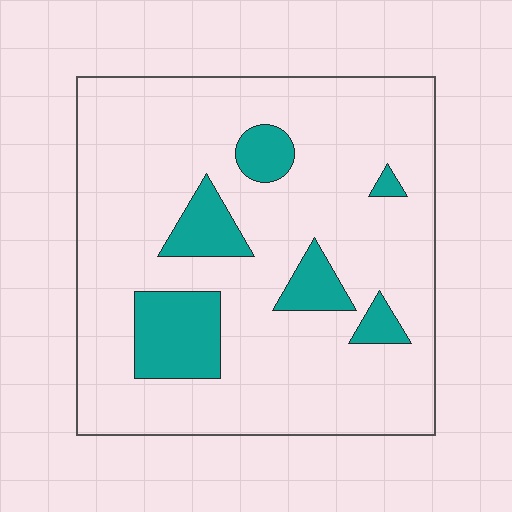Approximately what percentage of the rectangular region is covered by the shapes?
Approximately 15%.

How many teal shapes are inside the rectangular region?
6.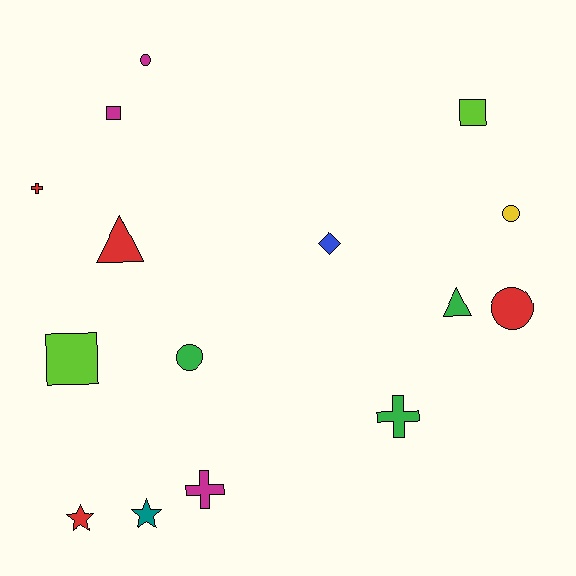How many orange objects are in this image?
There are no orange objects.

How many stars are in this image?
There are 2 stars.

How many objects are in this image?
There are 15 objects.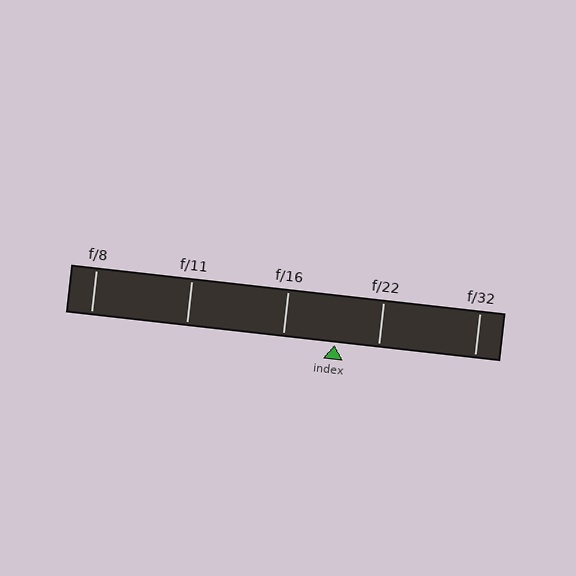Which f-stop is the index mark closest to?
The index mark is closest to f/22.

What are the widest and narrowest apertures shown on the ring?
The widest aperture shown is f/8 and the narrowest is f/32.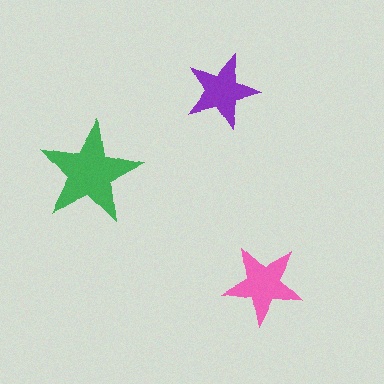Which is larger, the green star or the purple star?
The green one.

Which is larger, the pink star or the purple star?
The pink one.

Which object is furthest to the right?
The pink star is rightmost.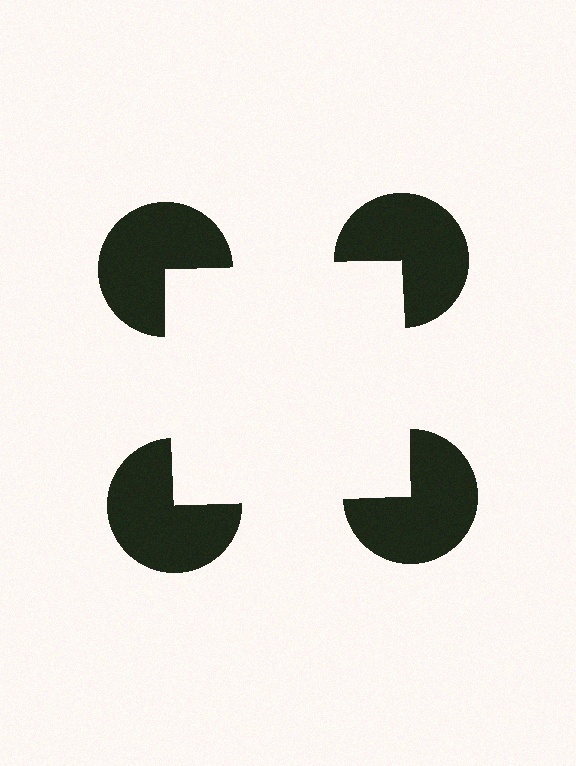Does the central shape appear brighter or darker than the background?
It typically appears slightly brighter than the background, even though no actual brightness change is drawn.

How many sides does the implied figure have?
4 sides.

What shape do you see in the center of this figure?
An illusory square — its edges are inferred from the aligned wedge cuts in the pac-man discs, not physically drawn.